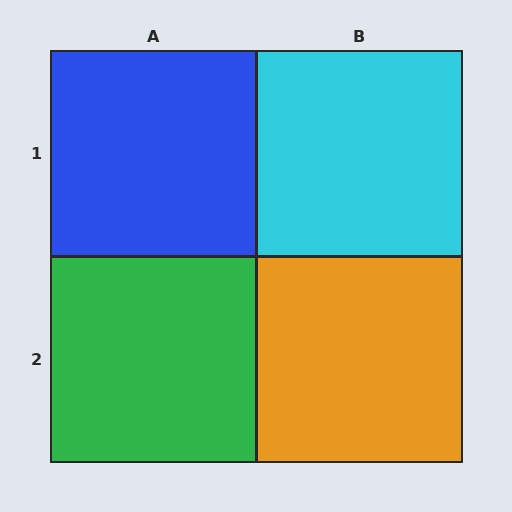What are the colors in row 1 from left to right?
Blue, cyan.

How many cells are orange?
1 cell is orange.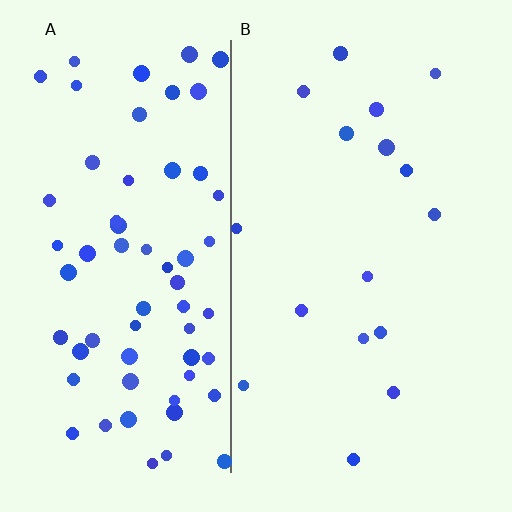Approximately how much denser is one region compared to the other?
Approximately 3.9× — region A over region B.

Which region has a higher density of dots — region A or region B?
A (the left).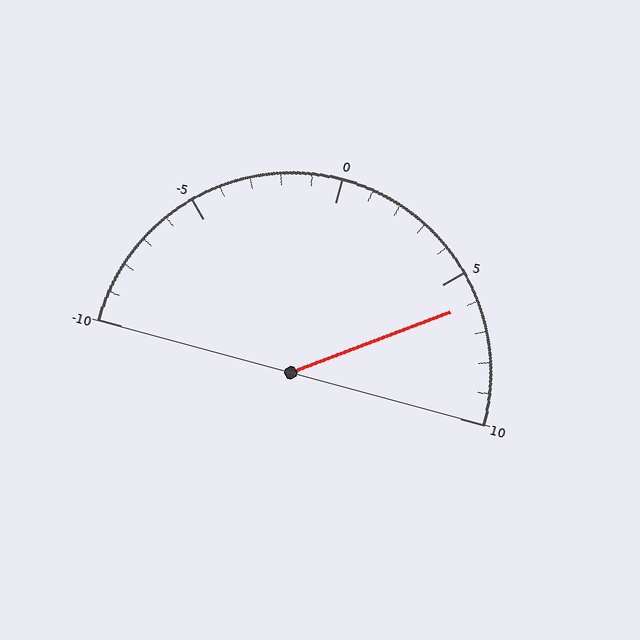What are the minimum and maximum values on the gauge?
The gauge ranges from -10 to 10.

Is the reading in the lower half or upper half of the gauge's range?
The reading is in the upper half of the range (-10 to 10).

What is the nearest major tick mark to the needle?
The nearest major tick mark is 5.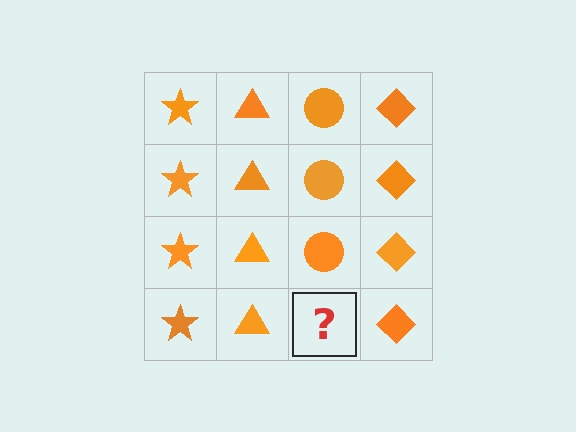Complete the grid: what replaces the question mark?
The question mark should be replaced with an orange circle.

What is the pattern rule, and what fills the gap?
The rule is that each column has a consistent shape. The gap should be filled with an orange circle.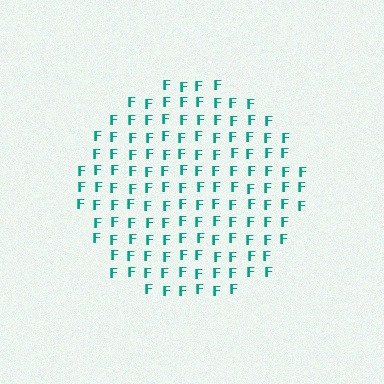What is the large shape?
The large shape is a circle.